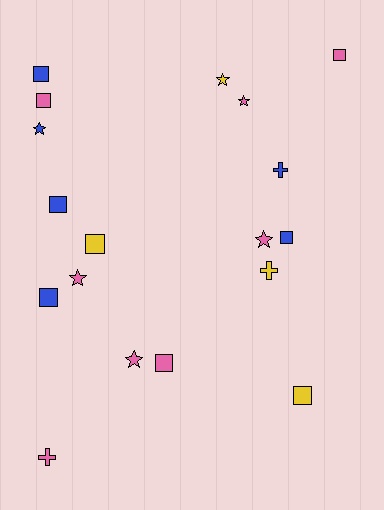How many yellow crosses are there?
There is 1 yellow cross.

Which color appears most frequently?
Pink, with 8 objects.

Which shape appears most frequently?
Square, with 9 objects.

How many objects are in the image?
There are 18 objects.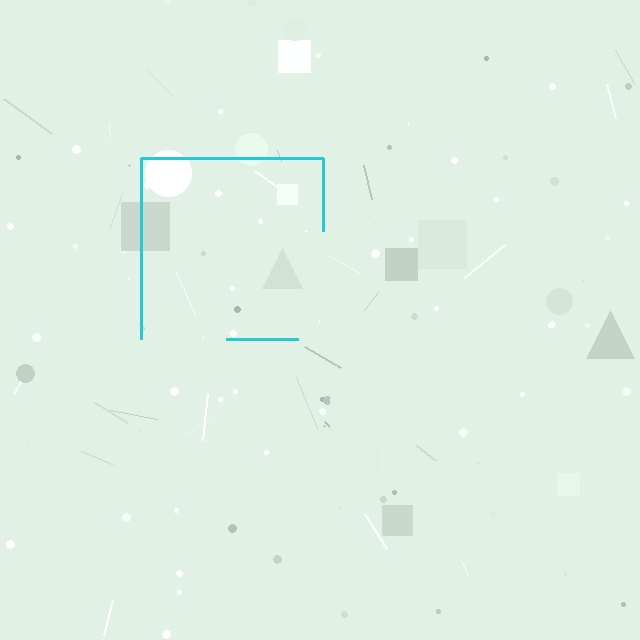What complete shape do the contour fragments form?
The contour fragments form a square.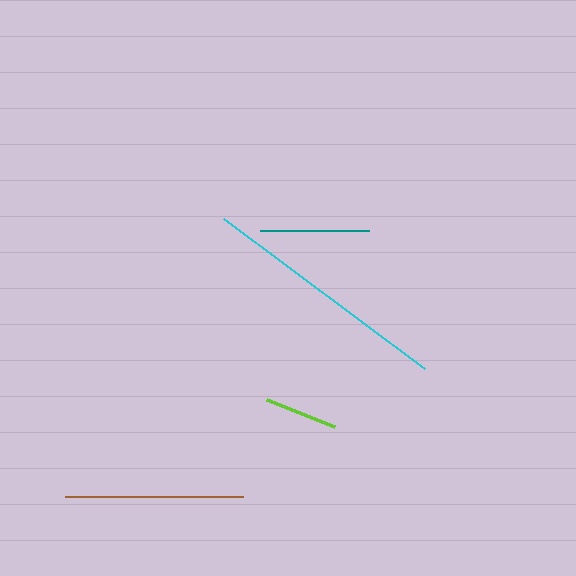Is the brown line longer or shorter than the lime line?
The brown line is longer than the lime line.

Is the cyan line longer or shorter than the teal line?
The cyan line is longer than the teal line.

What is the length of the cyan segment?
The cyan segment is approximately 251 pixels long.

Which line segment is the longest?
The cyan line is the longest at approximately 251 pixels.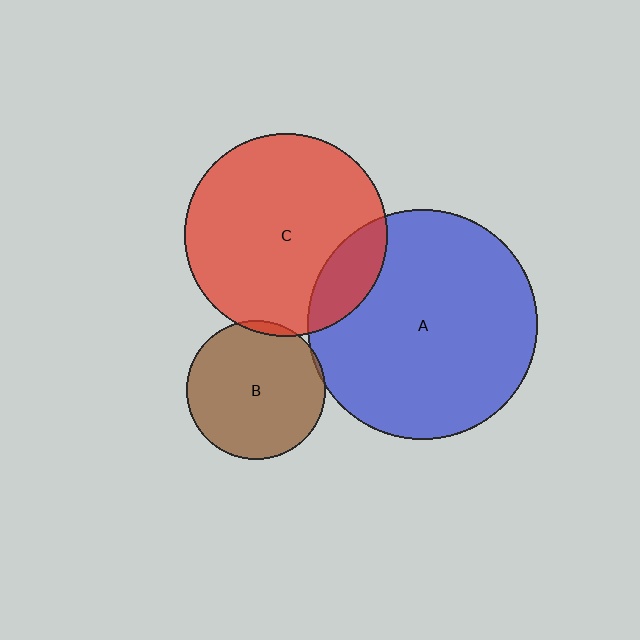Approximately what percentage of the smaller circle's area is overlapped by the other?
Approximately 5%.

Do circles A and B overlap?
Yes.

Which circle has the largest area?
Circle A (blue).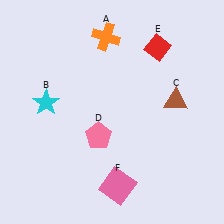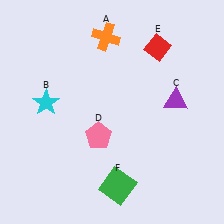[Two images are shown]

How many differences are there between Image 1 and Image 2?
There are 2 differences between the two images.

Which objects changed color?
C changed from brown to purple. F changed from pink to green.